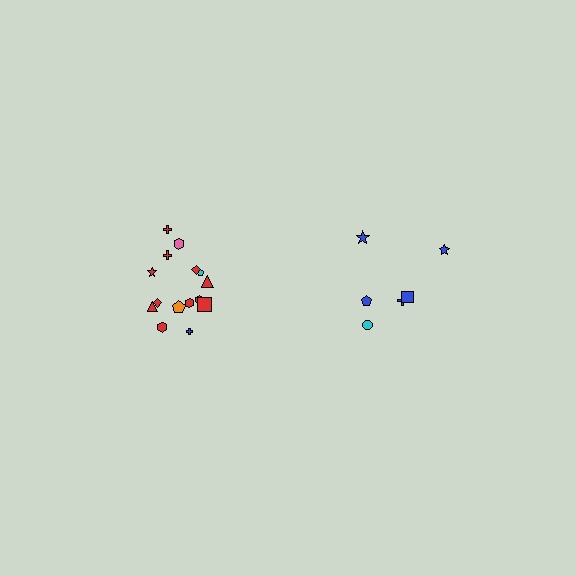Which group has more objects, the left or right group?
The left group.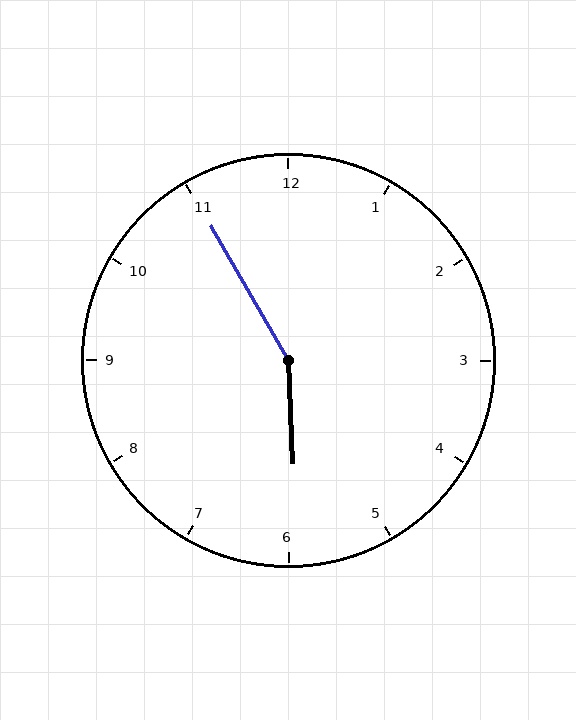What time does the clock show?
5:55.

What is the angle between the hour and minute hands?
Approximately 152 degrees.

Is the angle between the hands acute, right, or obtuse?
It is obtuse.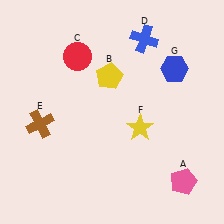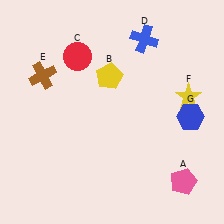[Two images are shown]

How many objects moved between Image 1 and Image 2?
3 objects moved between the two images.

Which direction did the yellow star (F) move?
The yellow star (F) moved right.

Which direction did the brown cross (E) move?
The brown cross (E) moved up.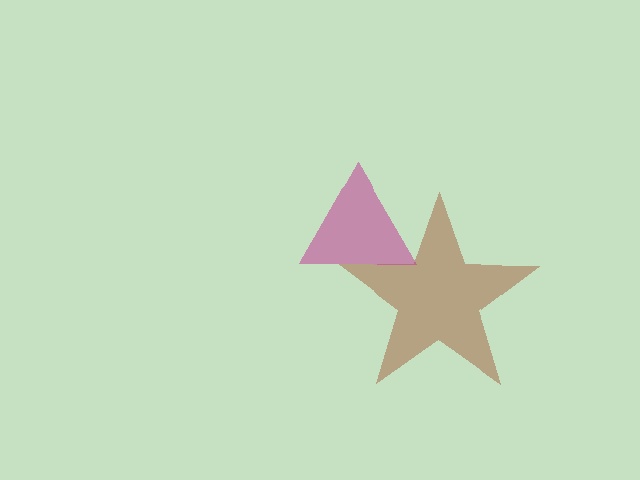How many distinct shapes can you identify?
There are 2 distinct shapes: a brown star, a magenta triangle.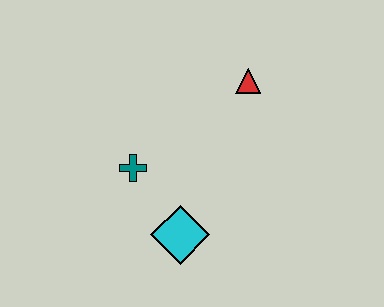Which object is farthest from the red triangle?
The cyan diamond is farthest from the red triangle.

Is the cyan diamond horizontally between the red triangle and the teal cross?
Yes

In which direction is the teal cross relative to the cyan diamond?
The teal cross is above the cyan diamond.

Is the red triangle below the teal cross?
No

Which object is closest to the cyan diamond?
The teal cross is closest to the cyan diamond.